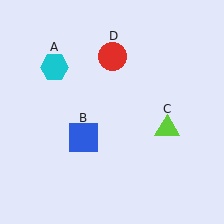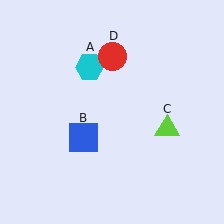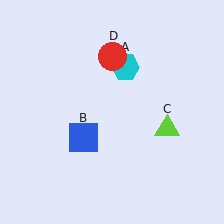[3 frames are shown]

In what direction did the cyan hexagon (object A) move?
The cyan hexagon (object A) moved right.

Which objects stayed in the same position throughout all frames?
Blue square (object B) and lime triangle (object C) and red circle (object D) remained stationary.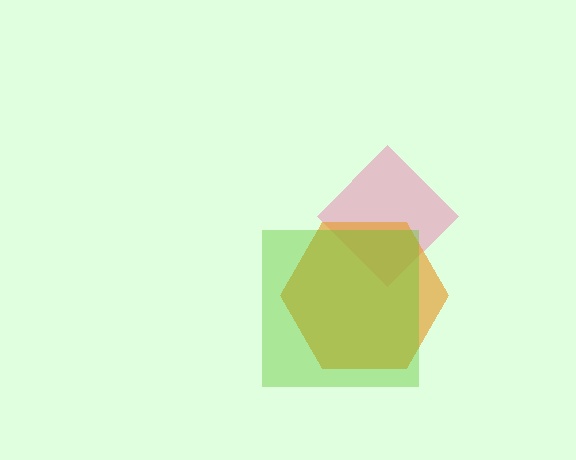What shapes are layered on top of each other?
The layered shapes are: a pink diamond, an orange hexagon, a lime square.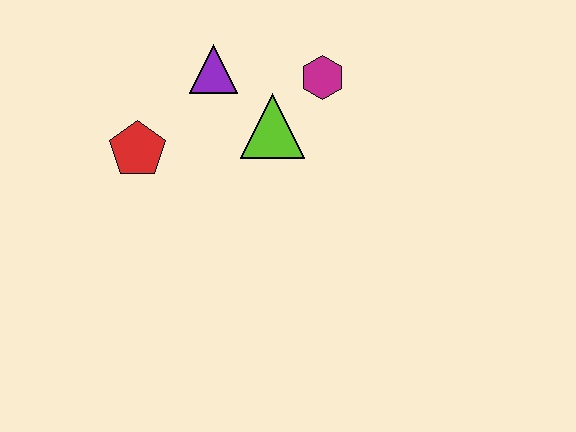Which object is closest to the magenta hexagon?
The lime triangle is closest to the magenta hexagon.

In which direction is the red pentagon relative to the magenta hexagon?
The red pentagon is to the left of the magenta hexagon.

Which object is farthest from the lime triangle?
The red pentagon is farthest from the lime triangle.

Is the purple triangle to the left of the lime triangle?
Yes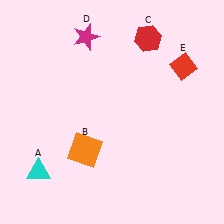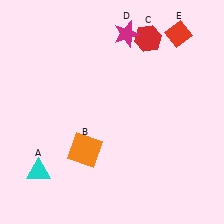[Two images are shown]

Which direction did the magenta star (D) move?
The magenta star (D) moved right.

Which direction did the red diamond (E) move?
The red diamond (E) moved up.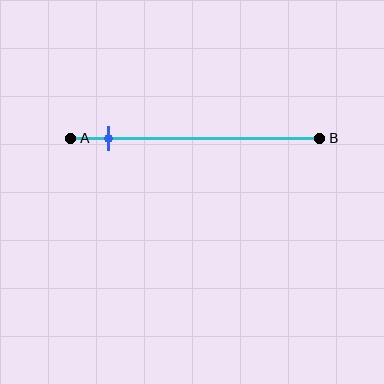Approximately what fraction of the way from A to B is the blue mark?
The blue mark is approximately 15% of the way from A to B.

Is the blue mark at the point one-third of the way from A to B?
No, the mark is at about 15% from A, not at the 33% one-third point.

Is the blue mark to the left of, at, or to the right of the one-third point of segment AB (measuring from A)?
The blue mark is to the left of the one-third point of segment AB.